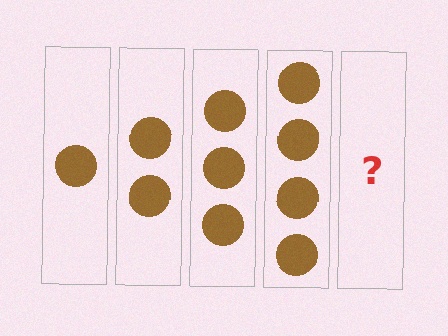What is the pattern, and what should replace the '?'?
The pattern is that each step adds one more circle. The '?' should be 5 circles.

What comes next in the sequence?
The next element should be 5 circles.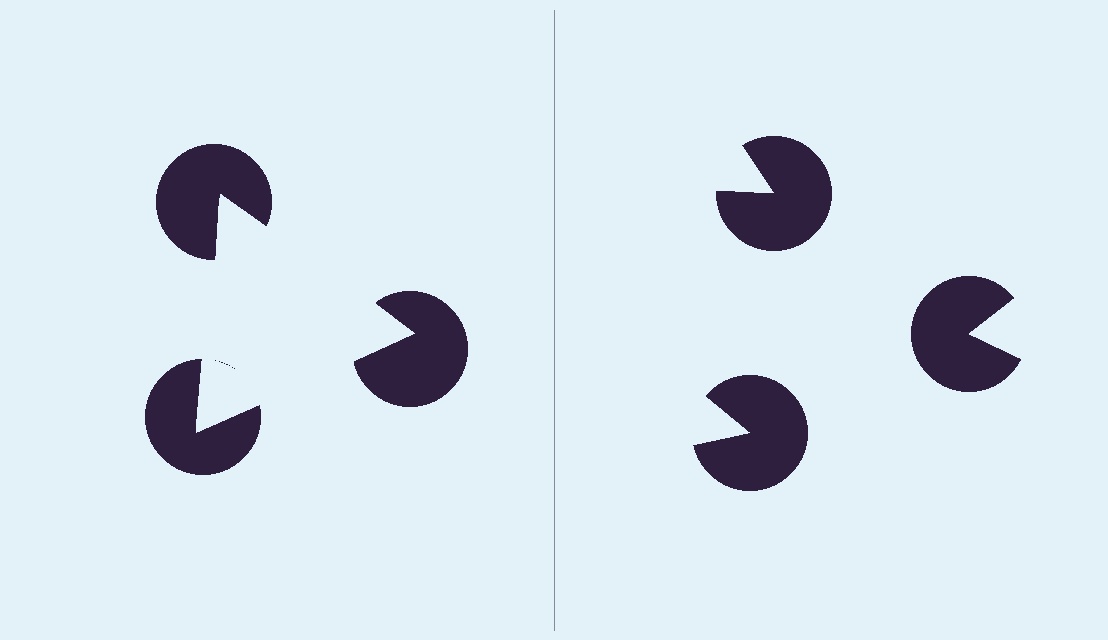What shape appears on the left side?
An illusory triangle.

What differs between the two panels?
The pac-man discs are positioned identically on both sides; only the wedge orientations differ. On the left they align to a triangle; on the right they are misaligned.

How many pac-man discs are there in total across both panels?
6 — 3 on each side.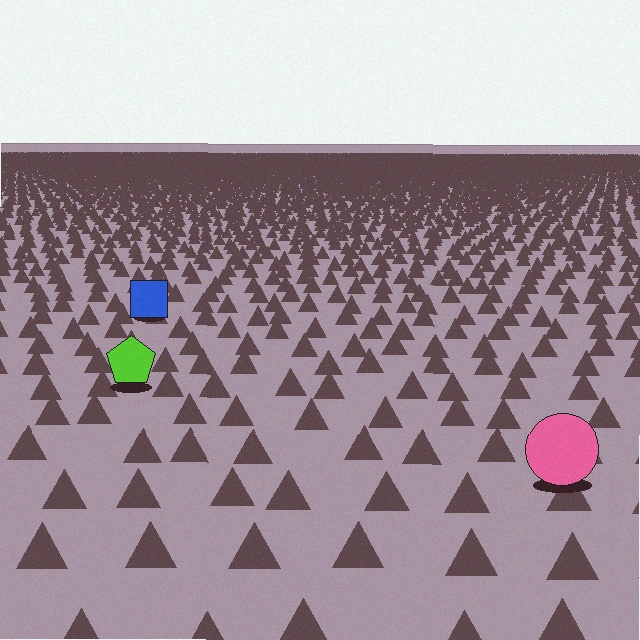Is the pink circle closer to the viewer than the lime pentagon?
Yes. The pink circle is closer — you can tell from the texture gradient: the ground texture is coarser near it.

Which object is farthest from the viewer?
The blue square is farthest from the viewer. It appears smaller and the ground texture around it is denser.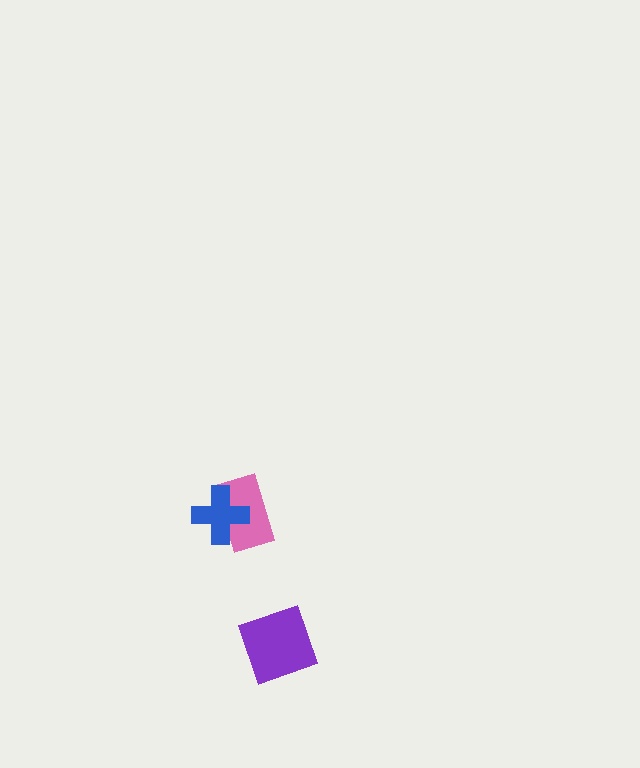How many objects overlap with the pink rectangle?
1 object overlaps with the pink rectangle.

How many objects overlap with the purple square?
0 objects overlap with the purple square.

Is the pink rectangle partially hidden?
Yes, it is partially covered by another shape.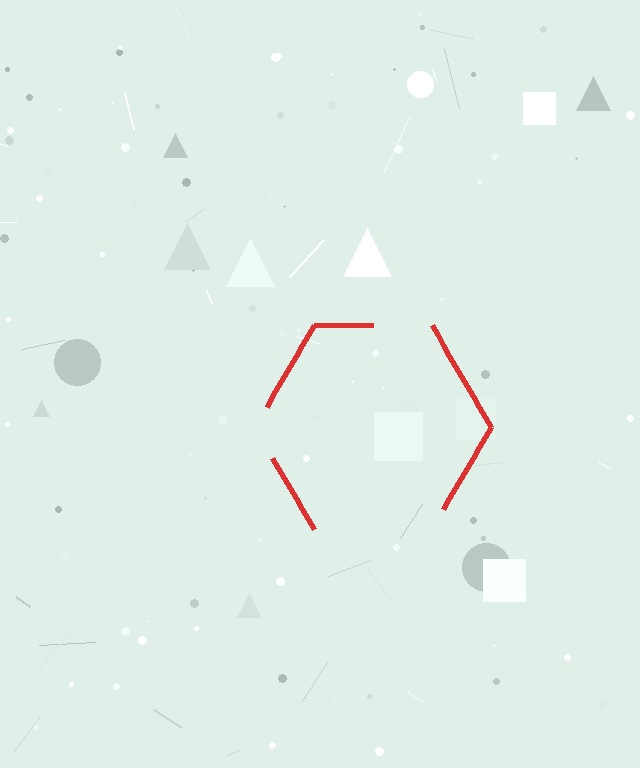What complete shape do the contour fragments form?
The contour fragments form a hexagon.